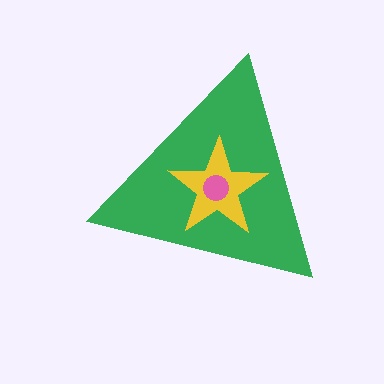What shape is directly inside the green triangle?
The yellow star.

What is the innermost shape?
The pink circle.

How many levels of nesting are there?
3.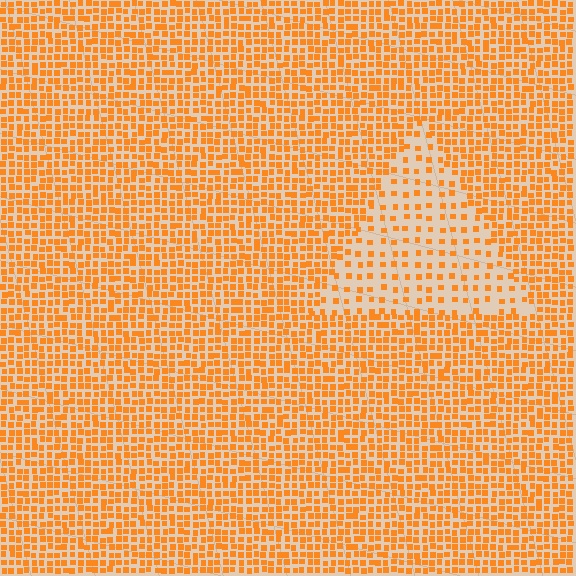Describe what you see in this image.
The image contains small orange elements arranged at two different densities. A triangle-shaped region is visible where the elements are less densely packed than the surrounding area.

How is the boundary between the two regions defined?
The boundary is defined by a change in element density (approximately 2.4x ratio). All elements are the same color, size, and shape.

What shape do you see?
I see a triangle.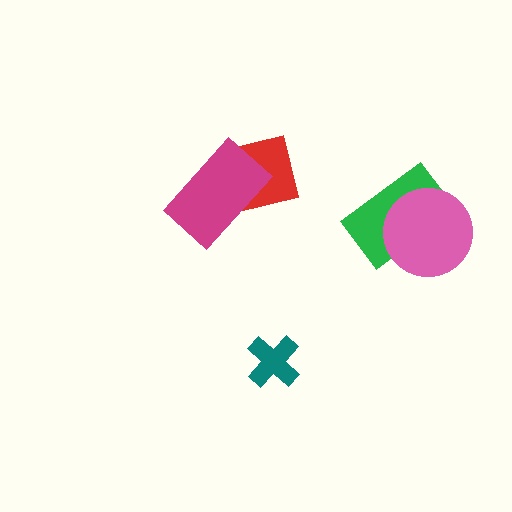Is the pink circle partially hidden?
No, no other shape covers it.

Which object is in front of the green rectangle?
The pink circle is in front of the green rectangle.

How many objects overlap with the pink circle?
1 object overlaps with the pink circle.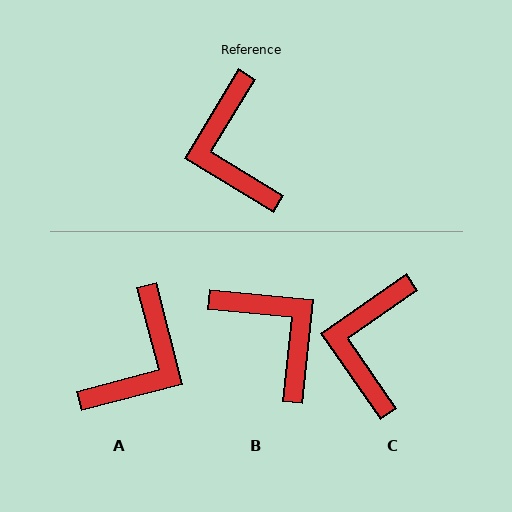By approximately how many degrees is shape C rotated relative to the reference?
Approximately 24 degrees clockwise.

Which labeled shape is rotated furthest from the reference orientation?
B, about 155 degrees away.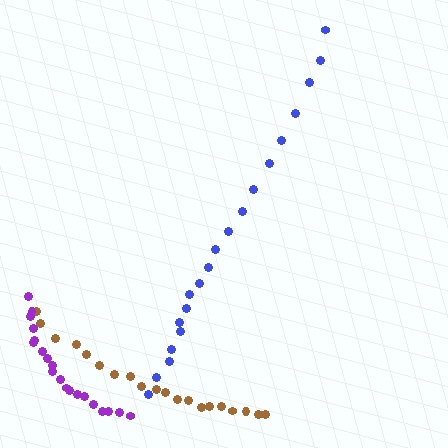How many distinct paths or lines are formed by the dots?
There are 3 distinct paths.